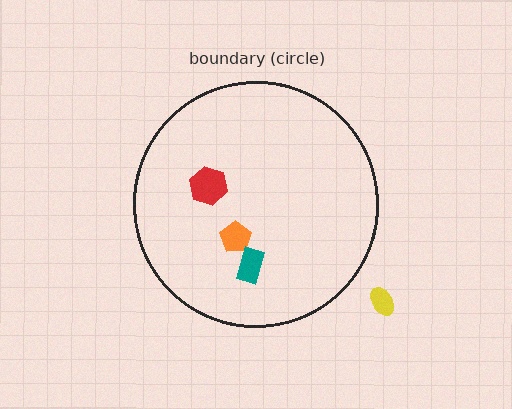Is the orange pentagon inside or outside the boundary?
Inside.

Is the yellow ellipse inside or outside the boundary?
Outside.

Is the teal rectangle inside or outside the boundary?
Inside.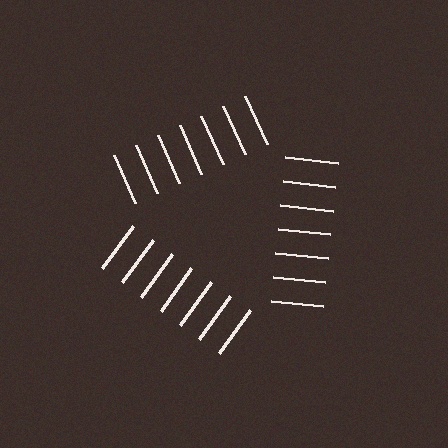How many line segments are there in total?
21 — 7 along each of the 3 edges.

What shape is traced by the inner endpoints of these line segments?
An illusory triangle — the line segments terminate on its edges but no continuous stroke is drawn.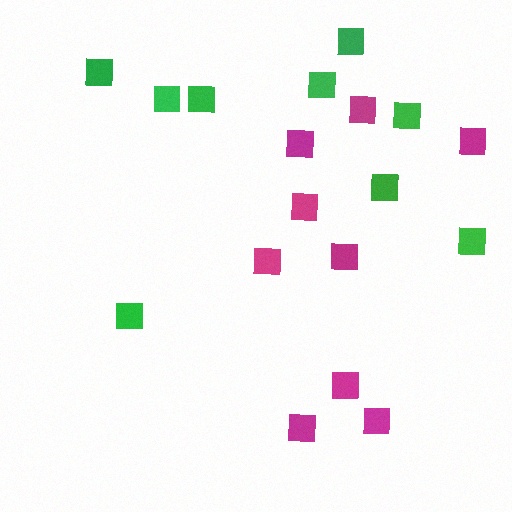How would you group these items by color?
There are 2 groups: one group of magenta squares (9) and one group of green squares (9).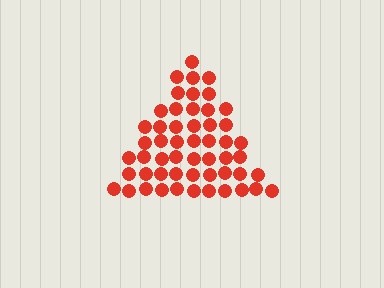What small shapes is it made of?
It is made of small circles.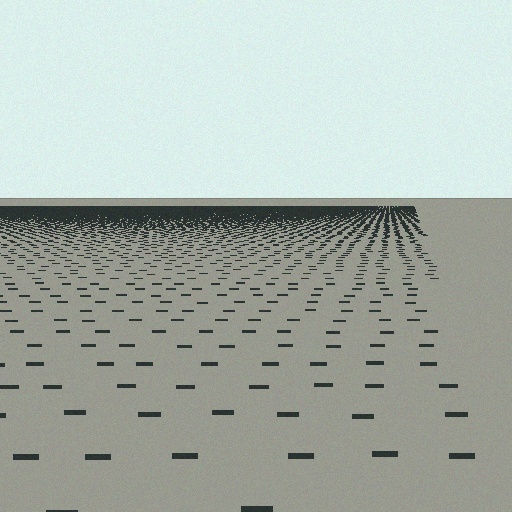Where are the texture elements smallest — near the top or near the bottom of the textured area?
Near the top.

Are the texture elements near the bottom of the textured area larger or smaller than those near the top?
Larger. Near the bottom, elements are closer to the viewer and appear at a bigger on-screen size.